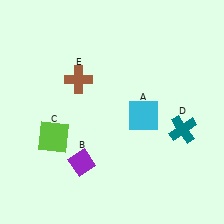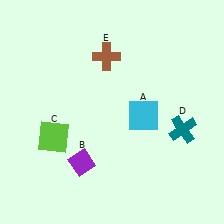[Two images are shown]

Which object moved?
The brown cross (E) moved right.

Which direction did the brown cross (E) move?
The brown cross (E) moved right.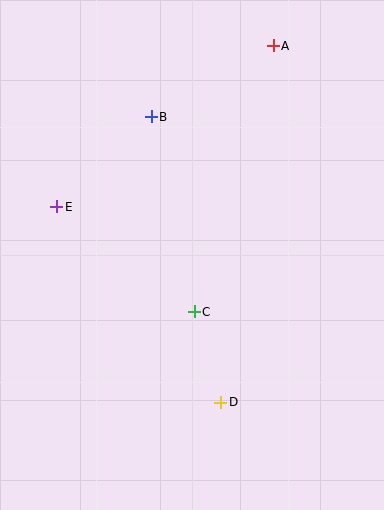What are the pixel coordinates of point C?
Point C is at (194, 312).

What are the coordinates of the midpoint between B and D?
The midpoint between B and D is at (186, 260).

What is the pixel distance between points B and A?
The distance between B and A is 141 pixels.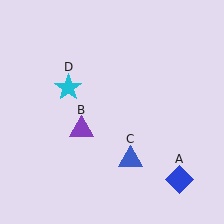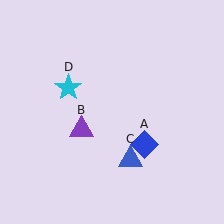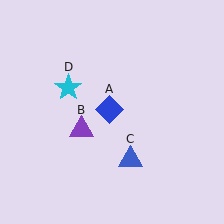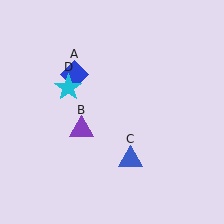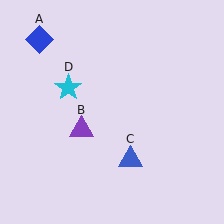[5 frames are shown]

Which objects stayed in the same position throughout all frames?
Purple triangle (object B) and blue triangle (object C) and cyan star (object D) remained stationary.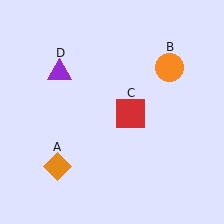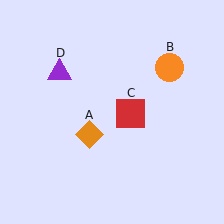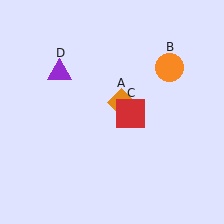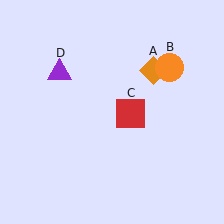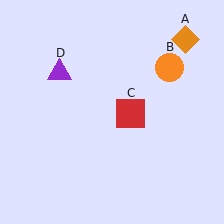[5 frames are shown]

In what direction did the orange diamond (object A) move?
The orange diamond (object A) moved up and to the right.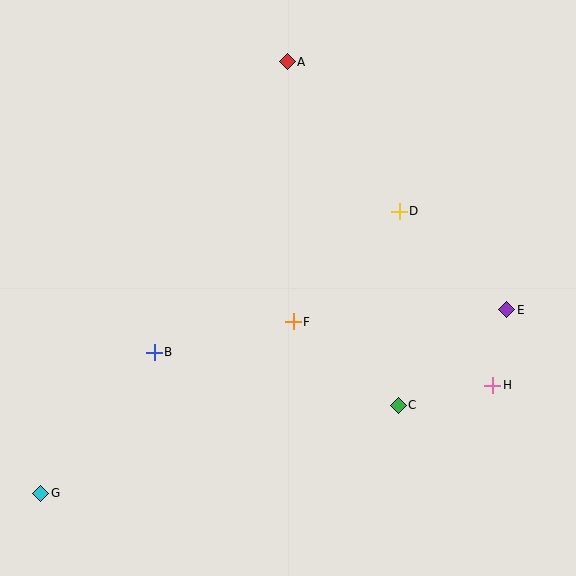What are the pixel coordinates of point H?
Point H is at (493, 385).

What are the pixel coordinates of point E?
Point E is at (507, 310).